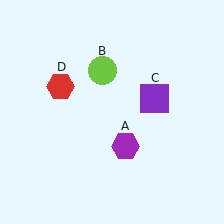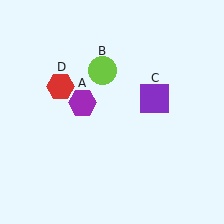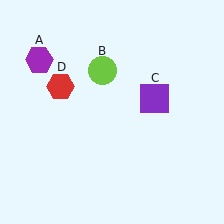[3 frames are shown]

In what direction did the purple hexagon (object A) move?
The purple hexagon (object A) moved up and to the left.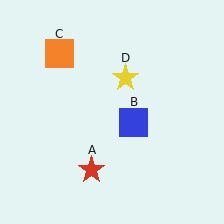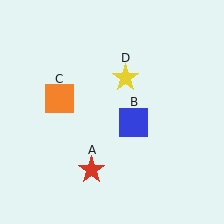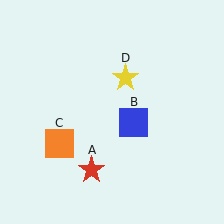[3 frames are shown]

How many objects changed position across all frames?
1 object changed position: orange square (object C).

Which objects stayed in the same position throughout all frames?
Red star (object A) and blue square (object B) and yellow star (object D) remained stationary.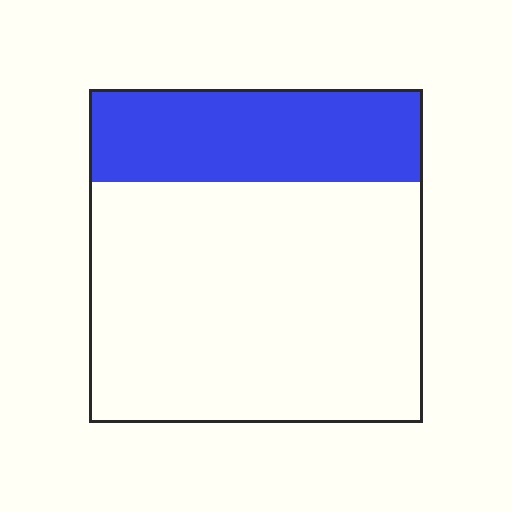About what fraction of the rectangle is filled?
About one quarter (1/4).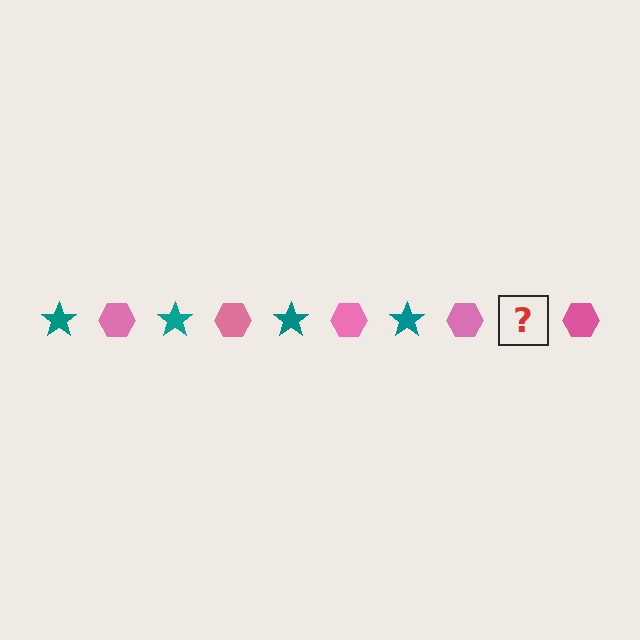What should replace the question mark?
The question mark should be replaced with a teal star.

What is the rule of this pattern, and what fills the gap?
The rule is that the pattern alternates between teal star and pink hexagon. The gap should be filled with a teal star.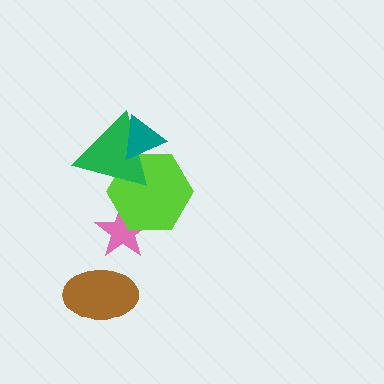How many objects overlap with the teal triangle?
2 objects overlap with the teal triangle.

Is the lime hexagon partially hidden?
Yes, it is partially covered by another shape.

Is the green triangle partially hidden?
Yes, it is partially covered by another shape.